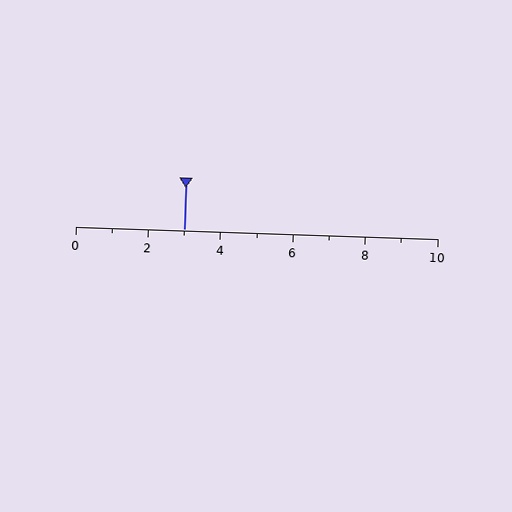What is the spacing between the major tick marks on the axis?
The major ticks are spaced 2 apart.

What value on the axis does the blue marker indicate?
The marker indicates approximately 3.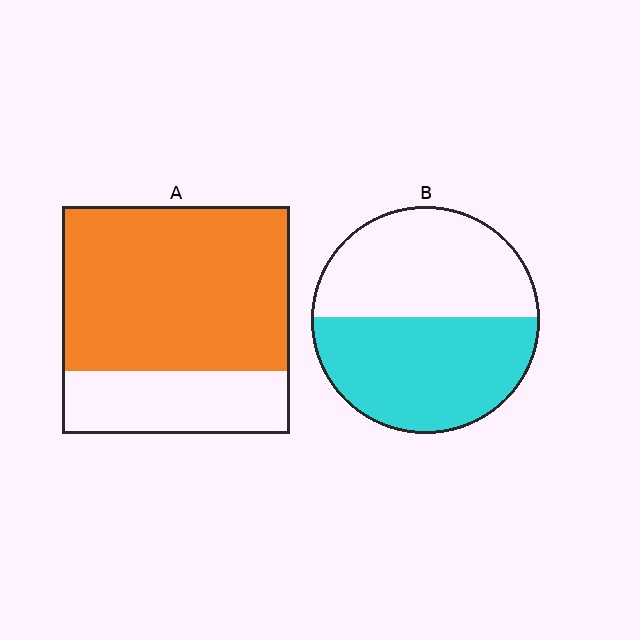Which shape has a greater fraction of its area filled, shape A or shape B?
Shape A.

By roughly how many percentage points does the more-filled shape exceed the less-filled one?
By roughly 20 percentage points (A over B).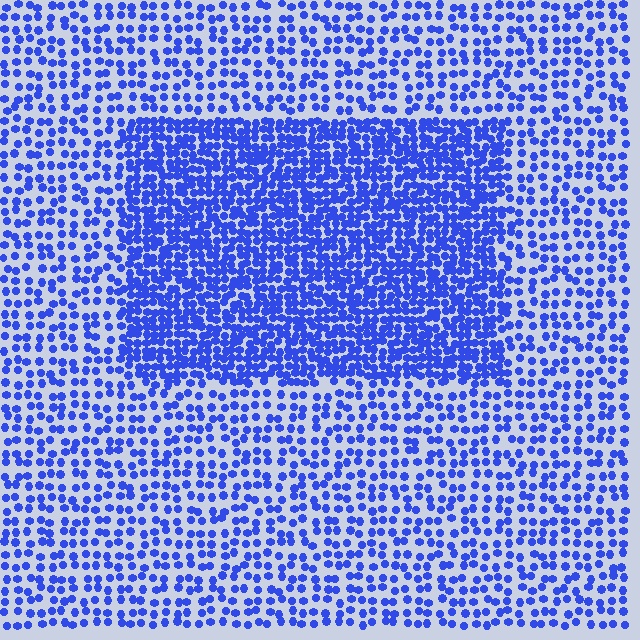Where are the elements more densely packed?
The elements are more densely packed inside the rectangle boundary.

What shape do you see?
I see a rectangle.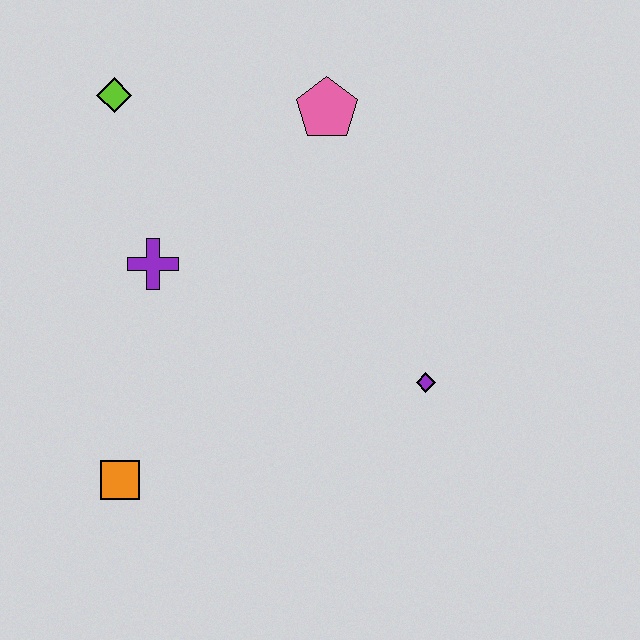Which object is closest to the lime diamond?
The purple cross is closest to the lime diamond.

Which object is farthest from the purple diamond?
The lime diamond is farthest from the purple diamond.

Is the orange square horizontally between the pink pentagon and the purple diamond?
No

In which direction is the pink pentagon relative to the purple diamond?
The pink pentagon is above the purple diamond.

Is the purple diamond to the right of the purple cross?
Yes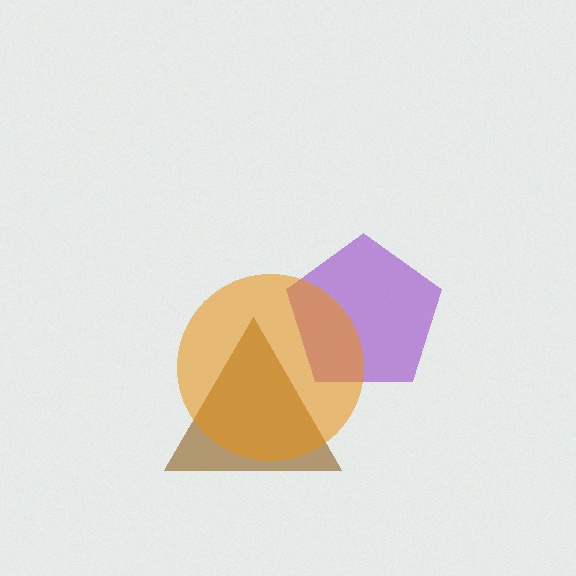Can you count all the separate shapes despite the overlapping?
Yes, there are 3 separate shapes.